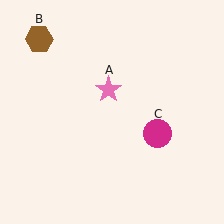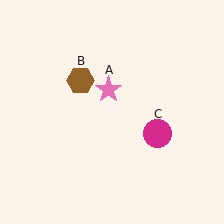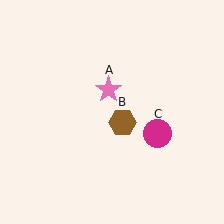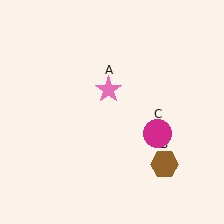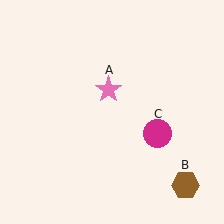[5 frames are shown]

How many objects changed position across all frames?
1 object changed position: brown hexagon (object B).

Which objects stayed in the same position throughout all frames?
Pink star (object A) and magenta circle (object C) remained stationary.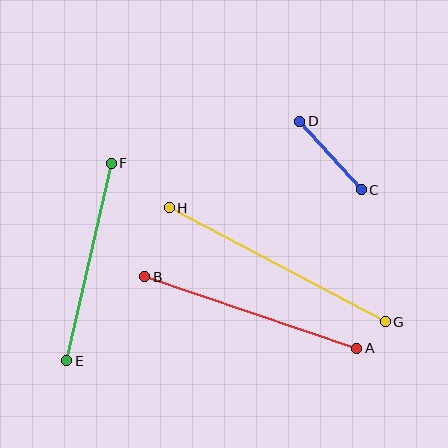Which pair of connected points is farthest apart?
Points G and H are farthest apart.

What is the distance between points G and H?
The distance is approximately 244 pixels.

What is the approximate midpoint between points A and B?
The midpoint is at approximately (251, 312) pixels.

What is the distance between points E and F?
The distance is approximately 202 pixels.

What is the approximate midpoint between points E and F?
The midpoint is at approximately (89, 262) pixels.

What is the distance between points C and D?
The distance is approximately 92 pixels.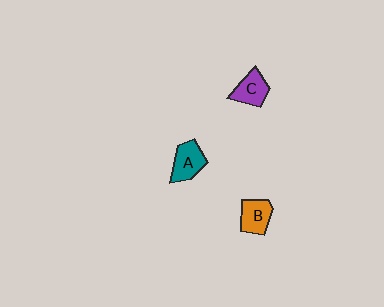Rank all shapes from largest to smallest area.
From largest to smallest: A (teal), B (orange), C (purple).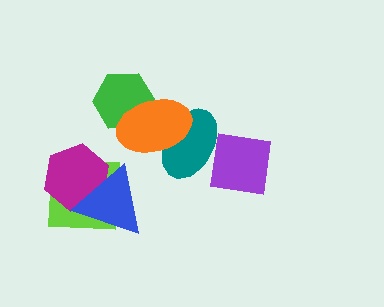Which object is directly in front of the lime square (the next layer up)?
The magenta hexagon is directly in front of the lime square.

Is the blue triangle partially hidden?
No, no other shape covers it.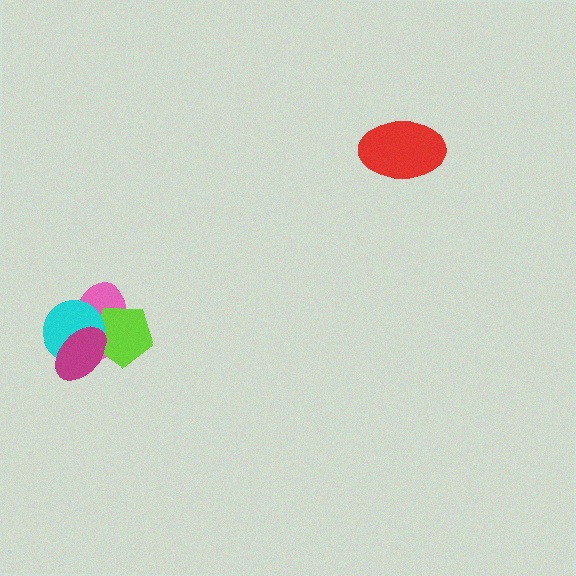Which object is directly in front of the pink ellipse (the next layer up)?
The lime pentagon is directly in front of the pink ellipse.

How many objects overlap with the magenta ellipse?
3 objects overlap with the magenta ellipse.